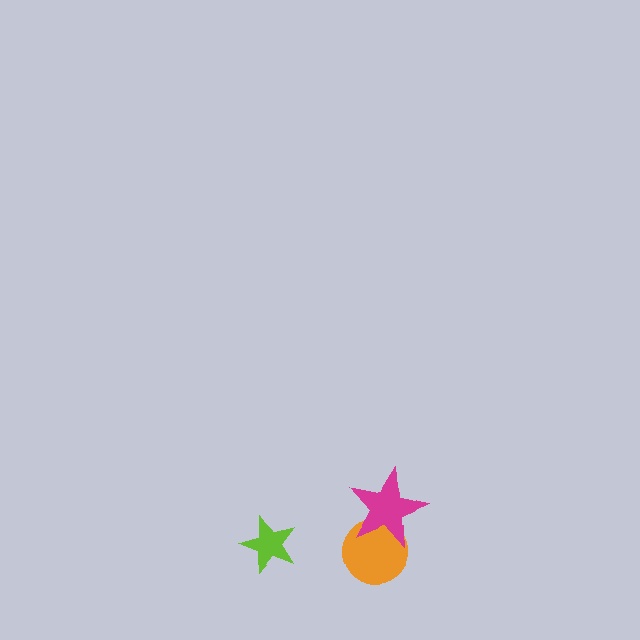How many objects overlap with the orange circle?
1 object overlaps with the orange circle.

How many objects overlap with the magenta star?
1 object overlaps with the magenta star.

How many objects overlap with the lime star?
0 objects overlap with the lime star.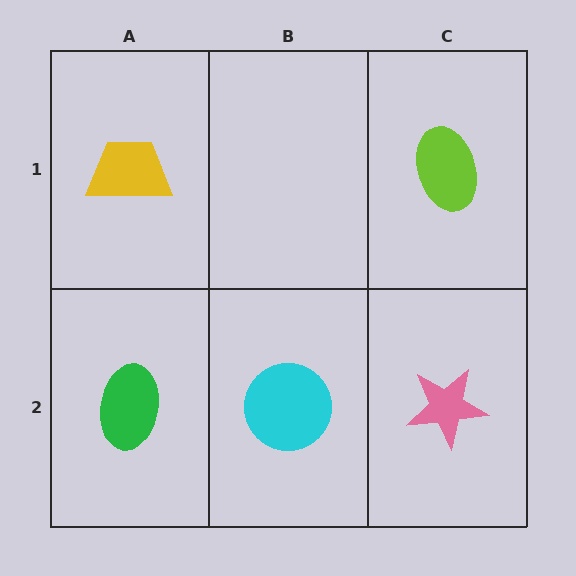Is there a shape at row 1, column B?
No, that cell is empty.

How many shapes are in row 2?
3 shapes.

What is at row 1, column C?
A lime ellipse.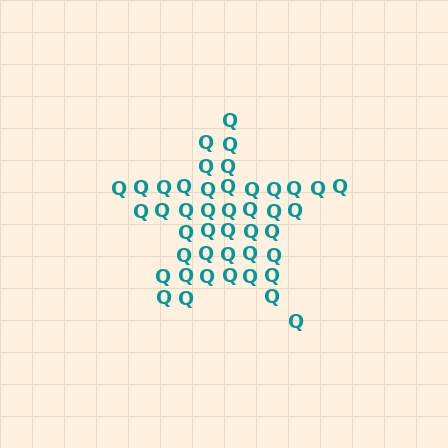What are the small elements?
The small elements are letter Q's.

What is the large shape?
The large shape is a star.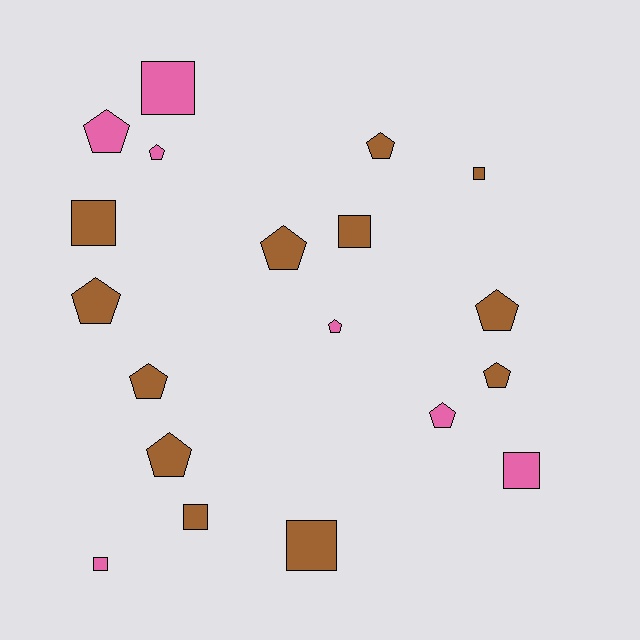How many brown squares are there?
There are 5 brown squares.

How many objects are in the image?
There are 19 objects.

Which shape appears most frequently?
Pentagon, with 11 objects.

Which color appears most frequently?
Brown, with 12 objects.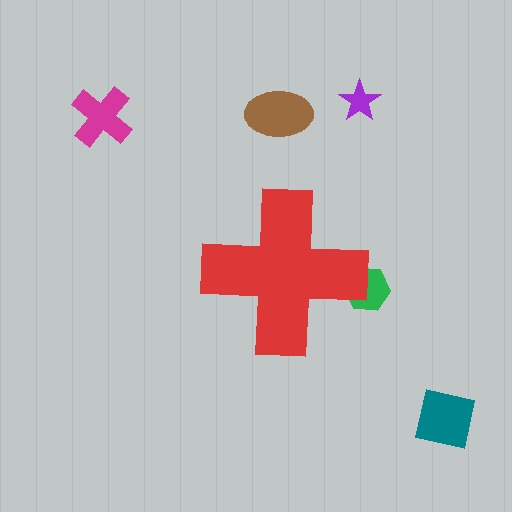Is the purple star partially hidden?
No, the purple star is fully visible.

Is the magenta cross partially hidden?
No, the magenta cross is fully visible.